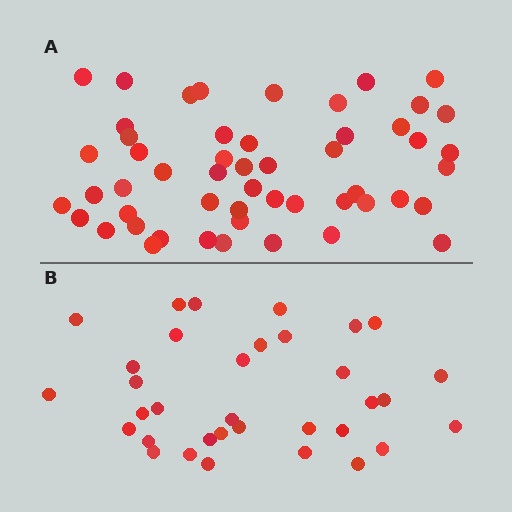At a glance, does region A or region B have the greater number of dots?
Region A (the top region) has more dots.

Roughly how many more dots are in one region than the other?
Region A has approximately 20 more dots than region B.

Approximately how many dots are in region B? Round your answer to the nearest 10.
About 30 dots. (The exact count is 34, which rounds to 30.)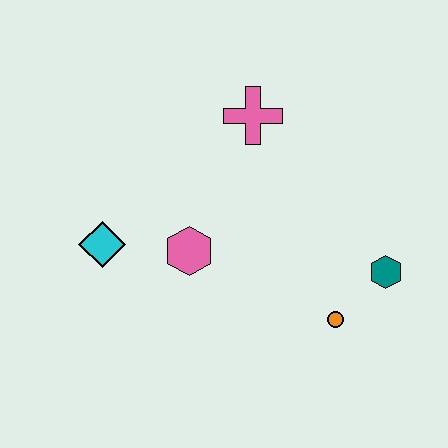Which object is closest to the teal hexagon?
The orange circle is closest to the teal hexagon.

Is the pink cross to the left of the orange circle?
Yes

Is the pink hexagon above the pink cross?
No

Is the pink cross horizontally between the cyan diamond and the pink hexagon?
No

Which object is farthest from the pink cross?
The orange circle is farthest from the pink cross.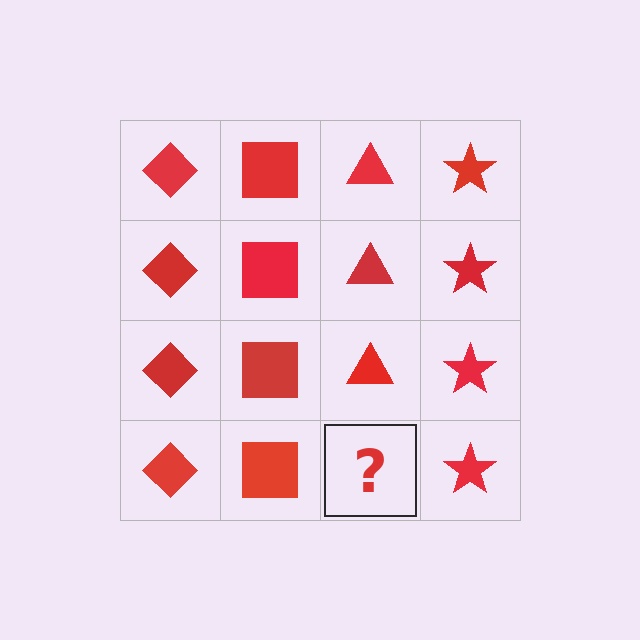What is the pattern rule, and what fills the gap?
The rule is that each column has a consistent shape. The gap should be filled with a red triangle.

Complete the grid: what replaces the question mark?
The question mark should be replaced with a red triangle.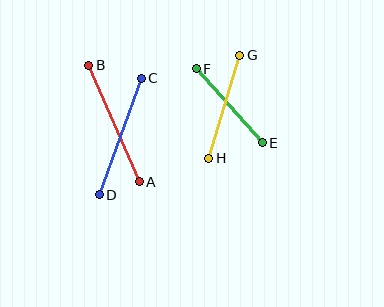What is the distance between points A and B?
The distance is approximately 127 pixels.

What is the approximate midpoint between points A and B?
The midpoint is at approximately (114, 124) pixels.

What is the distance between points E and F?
The distance is approximately 99 pixels.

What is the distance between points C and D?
The distance is approximately 124 pixels.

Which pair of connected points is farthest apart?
Points A and B are farthest apart.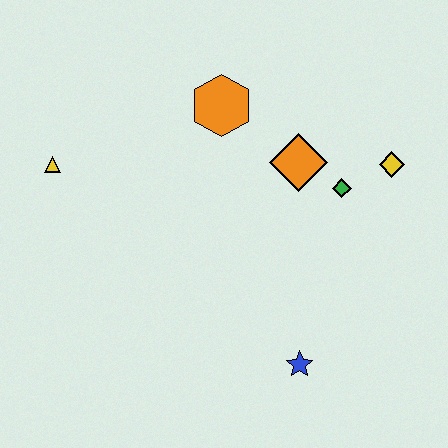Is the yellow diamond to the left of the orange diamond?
No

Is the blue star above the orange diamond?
No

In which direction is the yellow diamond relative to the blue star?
The yellow diamond is above the blue star.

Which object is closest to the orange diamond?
The green diamond is closest to the orange diamond.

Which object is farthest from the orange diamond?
The yellow triangle is farthest from the orange diamond.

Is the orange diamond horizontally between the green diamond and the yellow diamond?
No